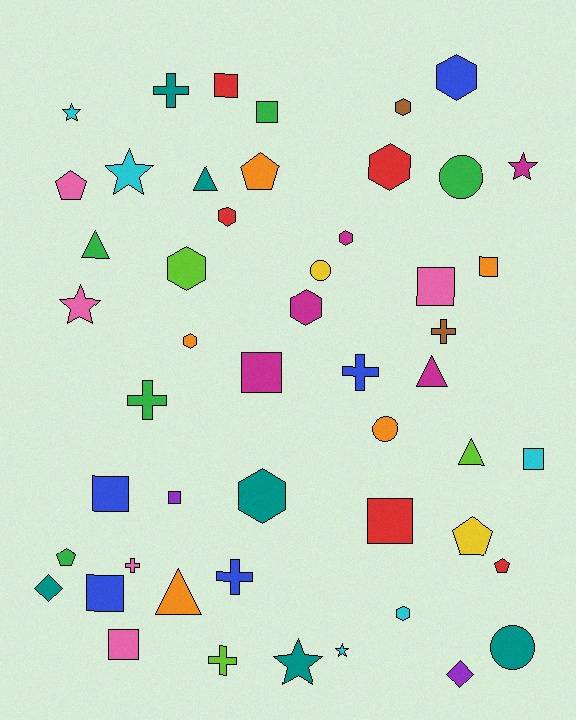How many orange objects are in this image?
There are 5 orange objects.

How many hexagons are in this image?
There are 10 hexagons.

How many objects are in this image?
There are 50 objects.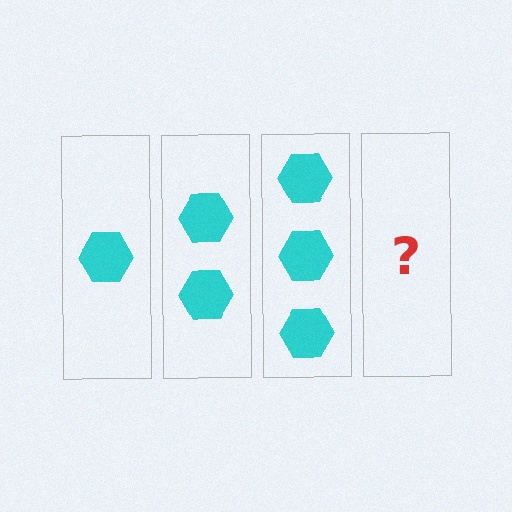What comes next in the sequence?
The next element should be 4 hexagons.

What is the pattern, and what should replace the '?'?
The pattern is that each step adds one more hexagon. The '?' should be 4 hexagons.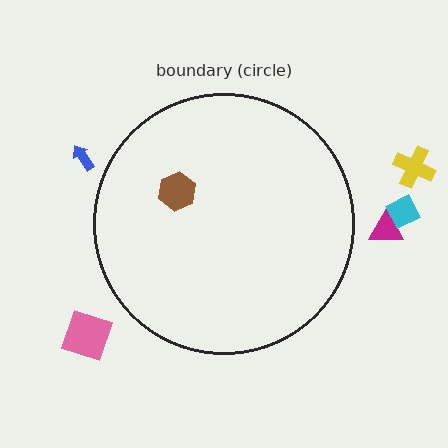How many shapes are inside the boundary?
1 inside, 5 outside.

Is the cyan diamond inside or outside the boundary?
Outside.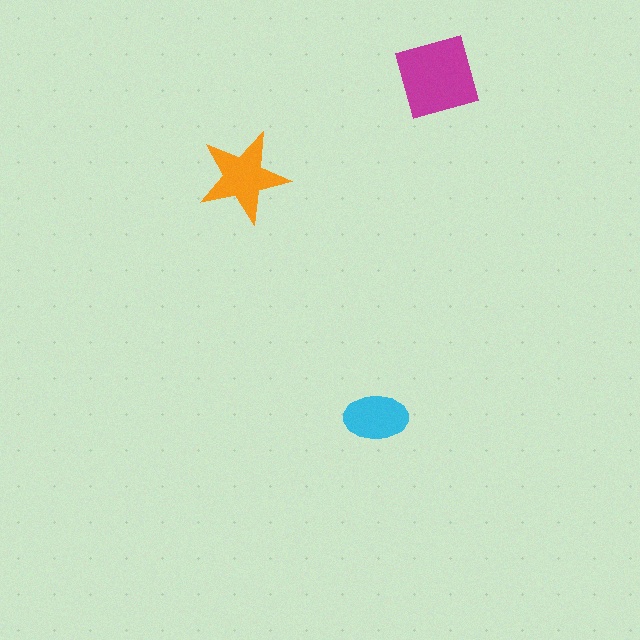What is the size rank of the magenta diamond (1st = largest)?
1st.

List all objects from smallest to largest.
The cyan ellipse, the orange star, the magenta diamond.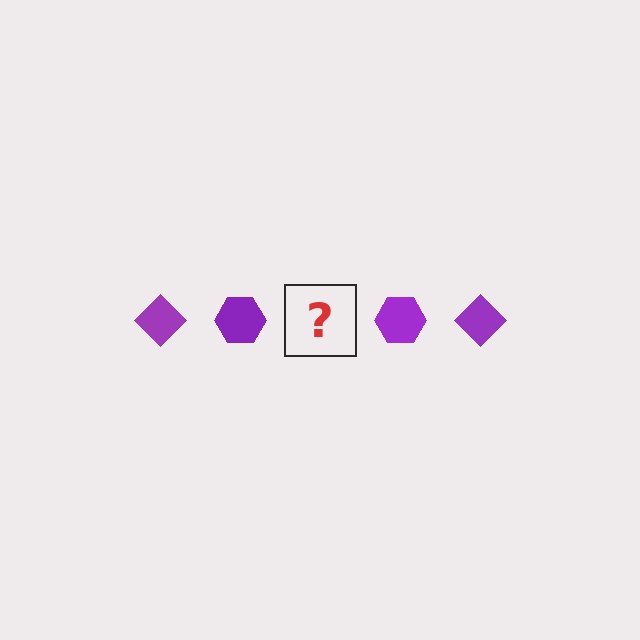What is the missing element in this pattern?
The missing element is a purple diamond.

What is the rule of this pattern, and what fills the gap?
The rule is that the pattern cycles through diamond, hexagon shapes in purple. The gap should be filled with a purple diamond.